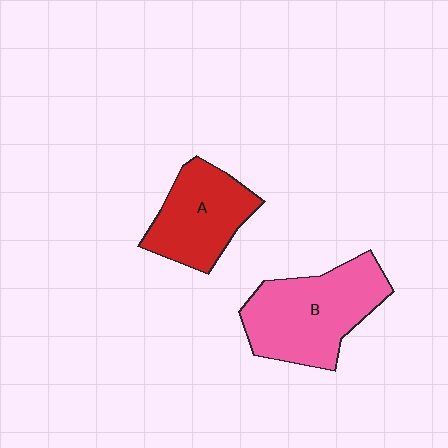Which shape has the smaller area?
Shape A (red).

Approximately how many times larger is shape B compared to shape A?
Approximately 1.4 times.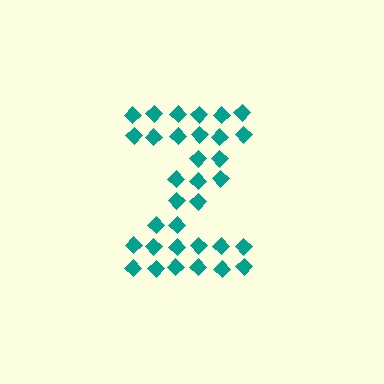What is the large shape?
The large shape is the letter Z.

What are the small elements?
The small elements are diamonds.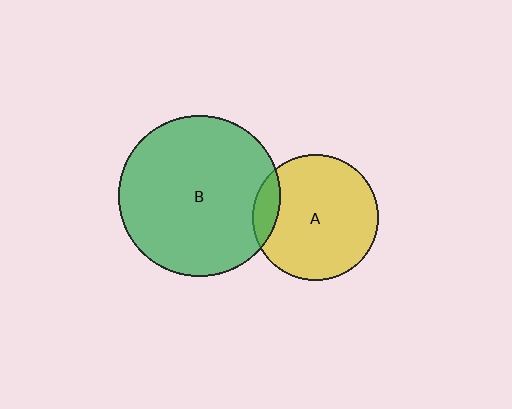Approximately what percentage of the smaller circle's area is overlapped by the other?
Approximately 10%.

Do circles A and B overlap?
Yes.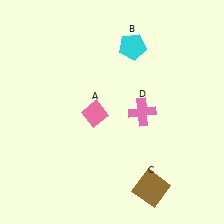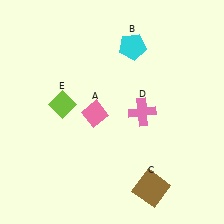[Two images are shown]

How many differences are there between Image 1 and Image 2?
There is 1 difference between the two images.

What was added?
A lime diamond (E) was added in Image 2.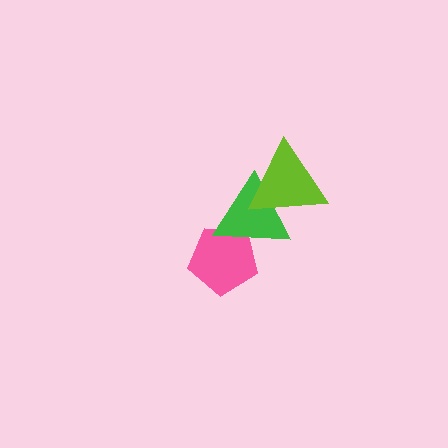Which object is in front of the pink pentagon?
The green triangle is in front of the pink pentagon.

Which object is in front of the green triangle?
The lime triangle is in front of the green triangle.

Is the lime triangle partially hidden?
No, no other shape covers it.